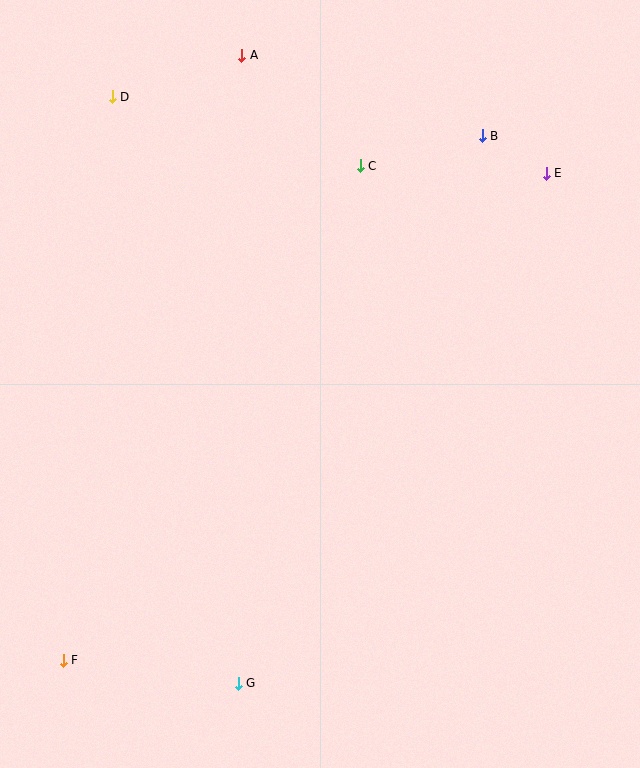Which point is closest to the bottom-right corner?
Point G is closest to the bottom-right corner.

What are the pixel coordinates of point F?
Point F is at (63, 660).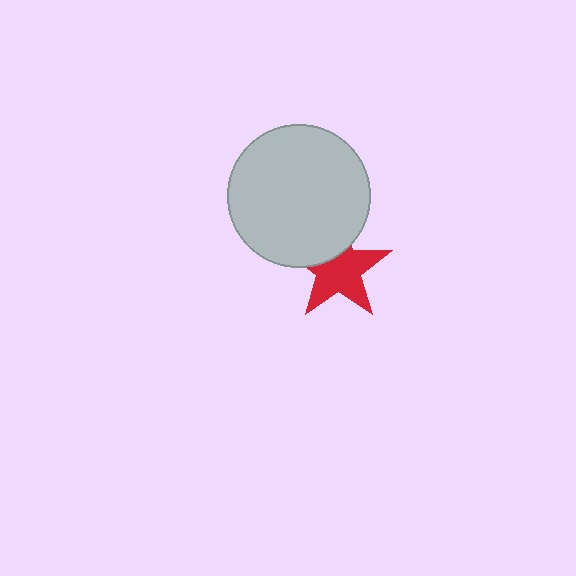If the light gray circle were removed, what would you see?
You would see the complete red star.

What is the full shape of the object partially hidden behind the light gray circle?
The partially hidden object is a red star.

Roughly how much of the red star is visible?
Most of it is visible (roughly 70%).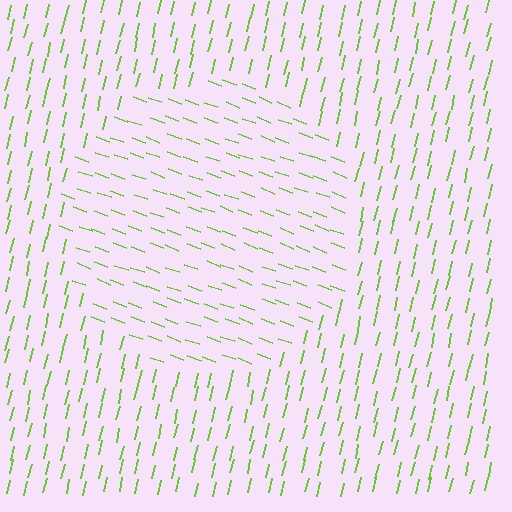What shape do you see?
I see a circle.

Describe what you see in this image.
The image is filled with small lime line segments. A circle region in the image has lines oriented differently from the surrounding lines, creating a visible texture boundary.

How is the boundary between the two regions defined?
The boundary is defined purely by a change in line orientation (approximately 82 degrees difference). All lines are the same color and thickness.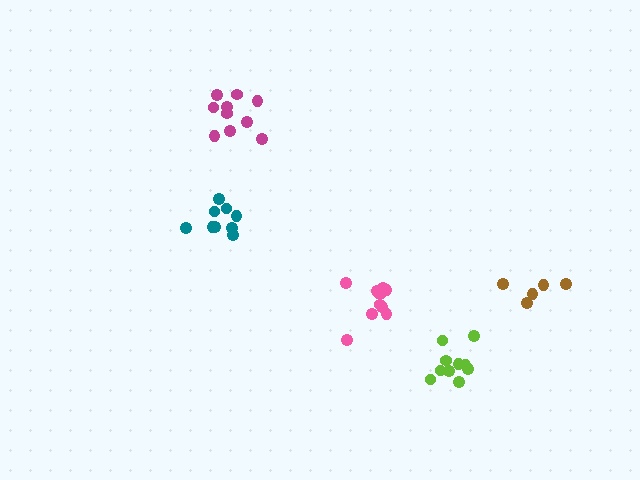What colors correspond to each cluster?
The clusters are colored: magenta, brown, pink, teal, lime.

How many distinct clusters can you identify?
There are 5 distinct clusters.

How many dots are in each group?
Group 1: 10 dots, Group 2: 5 dots, Group 3: 10 dots, Group 4: 9 dots, Group 5: 10 dots (44 total).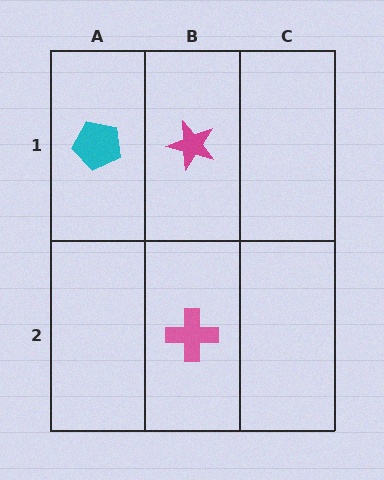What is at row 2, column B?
A pink cross.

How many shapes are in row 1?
2 shapes.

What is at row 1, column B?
A magenta star.